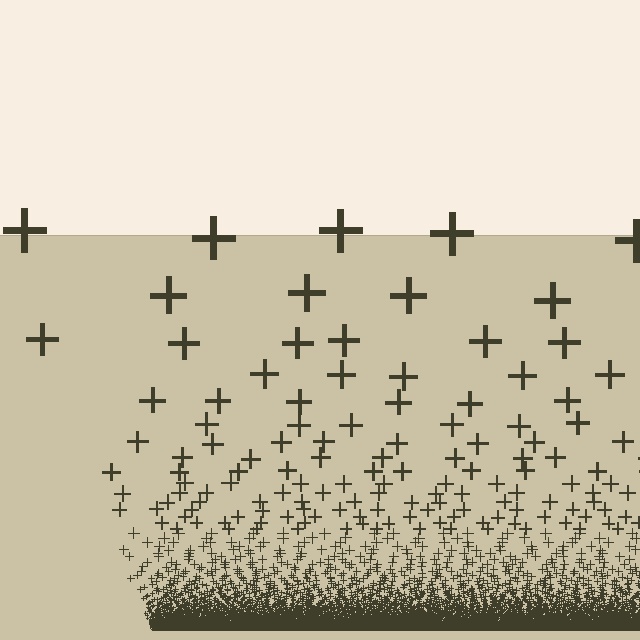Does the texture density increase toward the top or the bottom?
Density increases toward the bottom.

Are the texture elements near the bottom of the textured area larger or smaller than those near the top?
Smaller. The gradient is inverted — elements near the bottom are smaller and denser.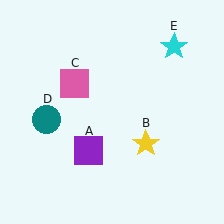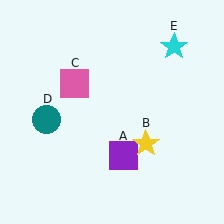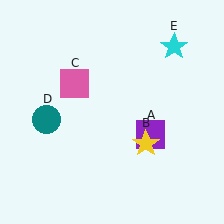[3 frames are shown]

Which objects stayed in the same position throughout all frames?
Yellow star (object B) and pink square (object C) and teal circle (object D) and cyan star (object E) remained stationary.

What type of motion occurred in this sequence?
The purple square (object A) rotated counterclockwise around the center of the scene.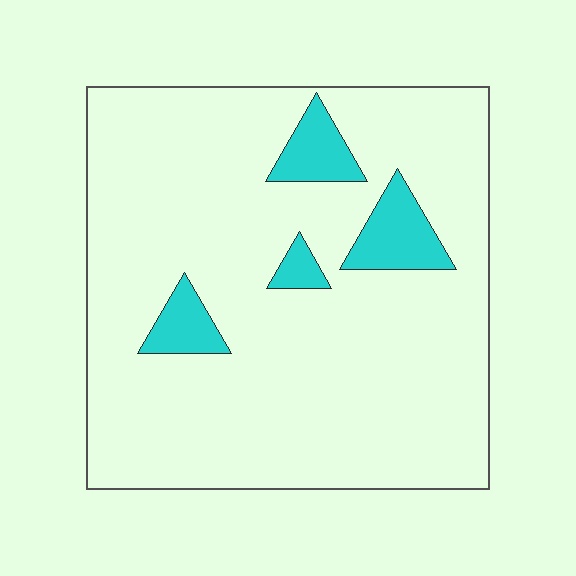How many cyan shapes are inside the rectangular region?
4.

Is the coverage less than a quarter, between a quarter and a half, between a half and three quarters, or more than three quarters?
Less than a quarter.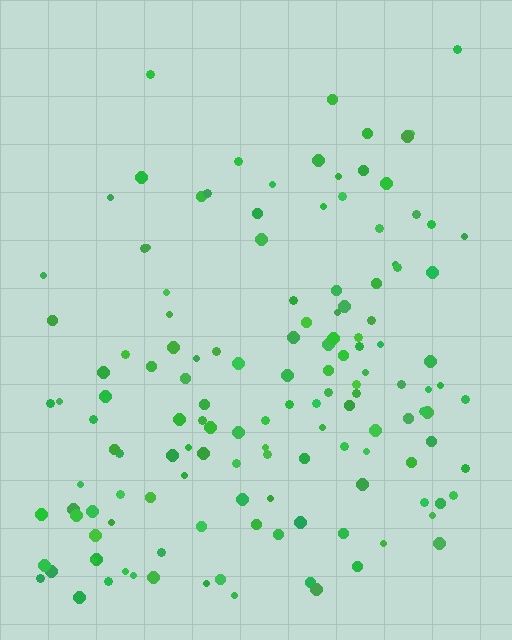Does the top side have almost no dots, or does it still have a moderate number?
Still a moderate number, just noticeably fewer than the bottom.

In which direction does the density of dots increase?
From top to bottom, with the bottom side densest.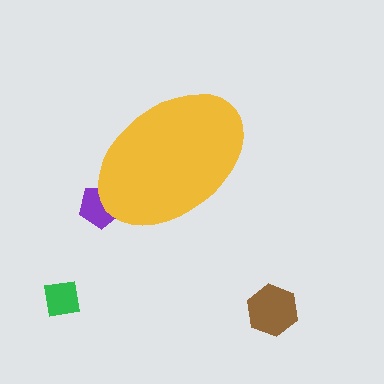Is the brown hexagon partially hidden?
No, the brown hexagon is fully visible.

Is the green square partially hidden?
No, the green square is fully visible.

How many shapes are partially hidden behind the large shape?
1 shape is partially hidden.